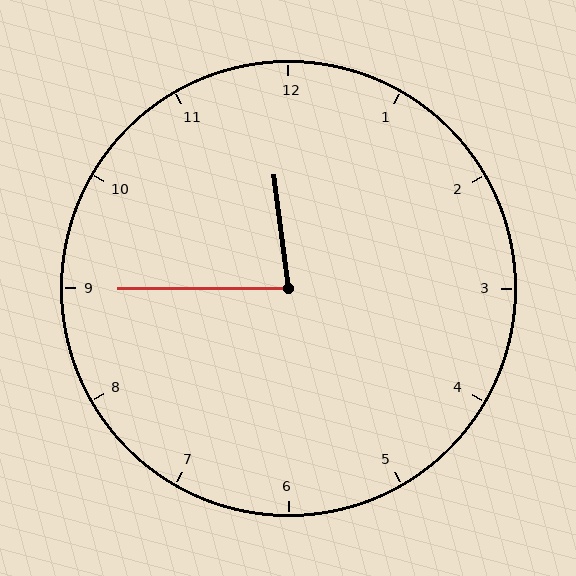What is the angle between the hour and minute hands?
Approximately 82 degrees.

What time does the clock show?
11:45.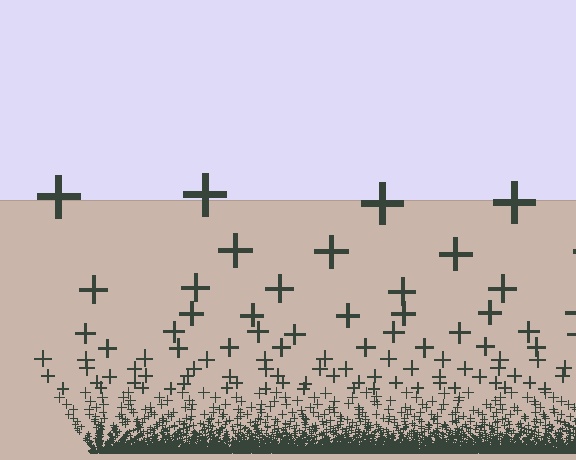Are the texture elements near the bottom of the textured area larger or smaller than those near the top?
Smaller. The gradient is inverted — elements near the bottom are smaller and denser.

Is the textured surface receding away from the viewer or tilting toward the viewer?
The surface appears to tilt toward the viewer. Texture elements get larger and sparser toward the top.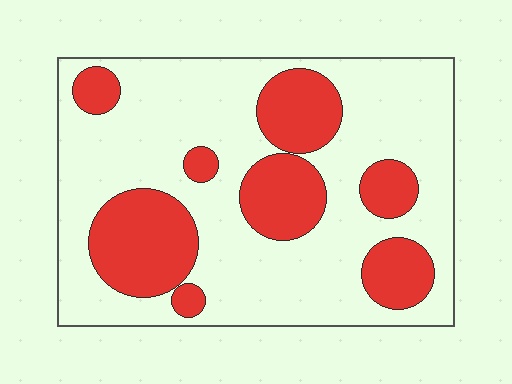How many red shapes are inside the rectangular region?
8.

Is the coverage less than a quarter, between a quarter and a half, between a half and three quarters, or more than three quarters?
Between a quarter and a half.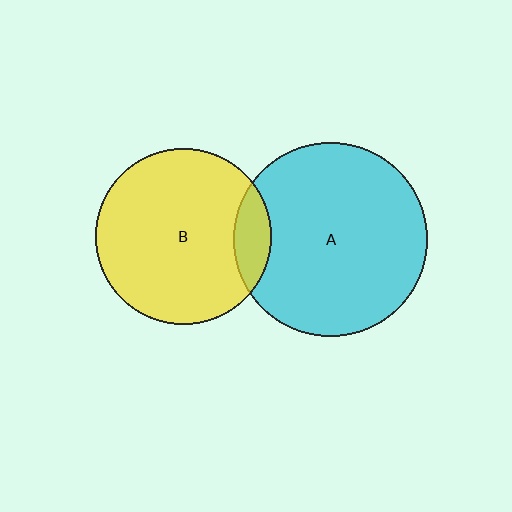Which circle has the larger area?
Circle A (cyan).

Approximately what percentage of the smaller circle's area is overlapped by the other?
Approximately 10%.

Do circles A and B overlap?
Yes.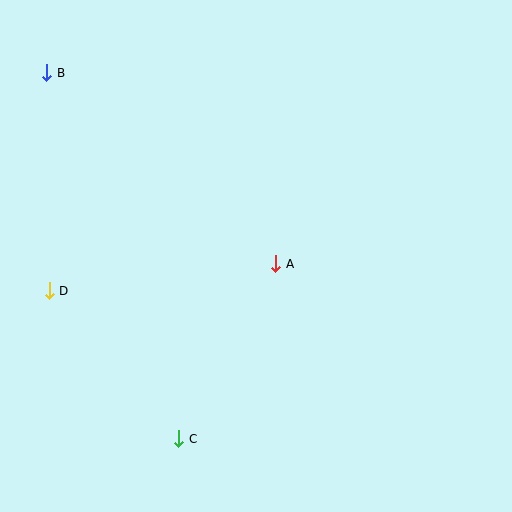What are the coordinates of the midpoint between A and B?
The midpoint between A and B is at (161, 168).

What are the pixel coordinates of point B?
Point B is at (47, 73).